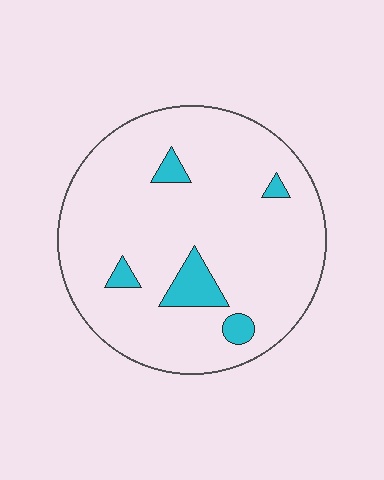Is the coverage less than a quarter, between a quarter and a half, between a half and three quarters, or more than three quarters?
Less than a quarter.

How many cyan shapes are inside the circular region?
5.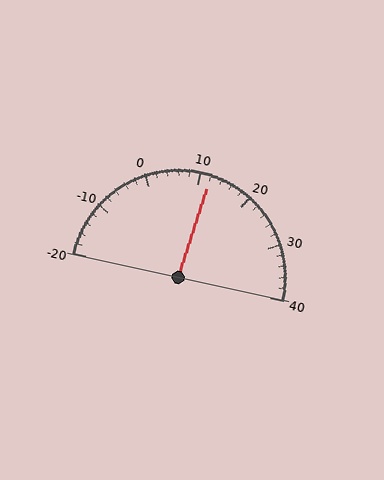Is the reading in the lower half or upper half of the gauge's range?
The reading is in the upper half of the range (-20 to 40).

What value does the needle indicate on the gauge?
The needle indicates approximately 12.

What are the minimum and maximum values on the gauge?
The gauge ranges from -20 to 40.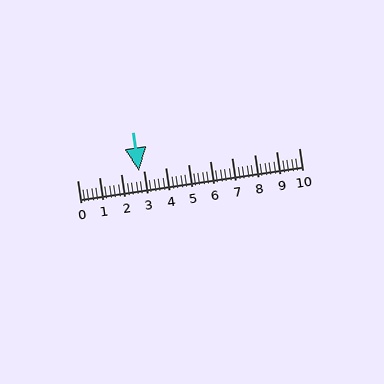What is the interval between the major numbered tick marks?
The major tick marks are spaced 1 units apart.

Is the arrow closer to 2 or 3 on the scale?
The arrow is closer to 3.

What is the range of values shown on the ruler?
The ruler shows values from 0 to 10.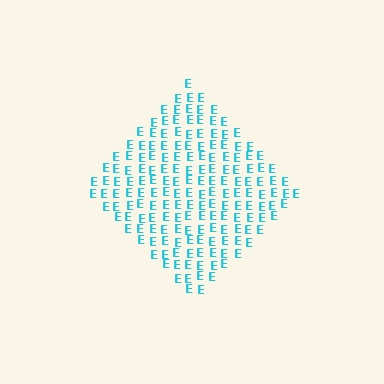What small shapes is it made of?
It is made of small letter E's.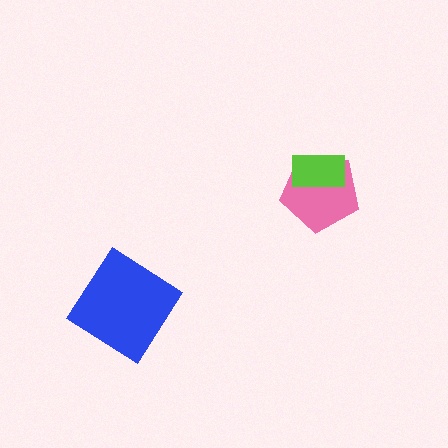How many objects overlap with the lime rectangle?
1 object overlaps with the lime rectangle.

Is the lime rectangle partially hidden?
No, no other shape covers it.